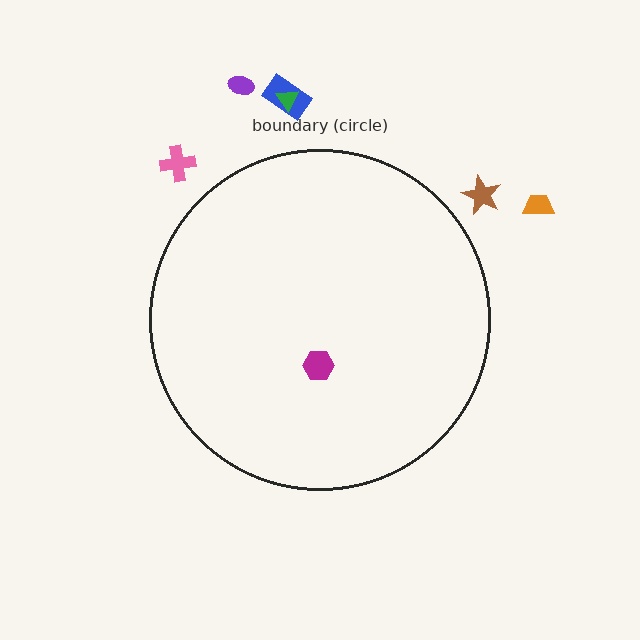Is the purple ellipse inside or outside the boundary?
Outside.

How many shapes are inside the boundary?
1 inside, 6 outside.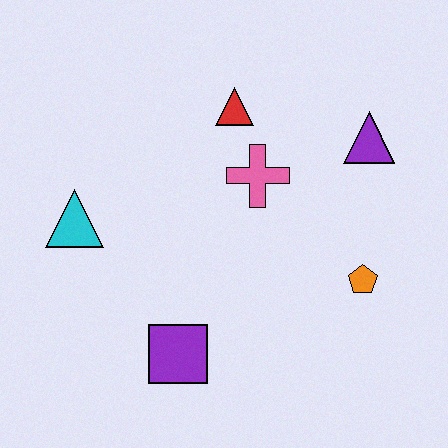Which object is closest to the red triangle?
The pink cross is closest to the red triangle.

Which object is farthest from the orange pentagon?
The cyan triangle is farthest from the orange pentagon.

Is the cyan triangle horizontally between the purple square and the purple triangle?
No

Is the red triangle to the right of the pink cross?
No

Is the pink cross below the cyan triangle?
No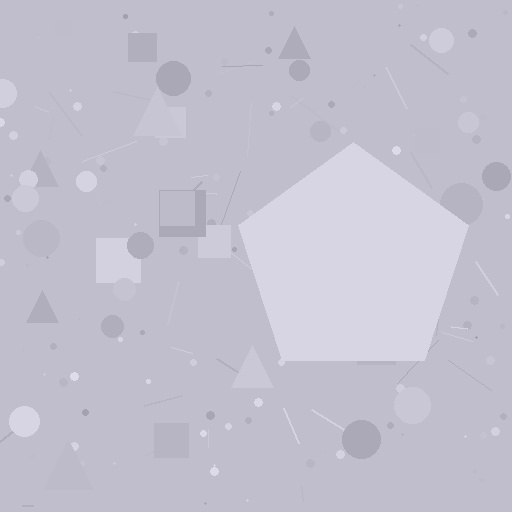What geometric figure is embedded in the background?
A pentagon is embedded in the background.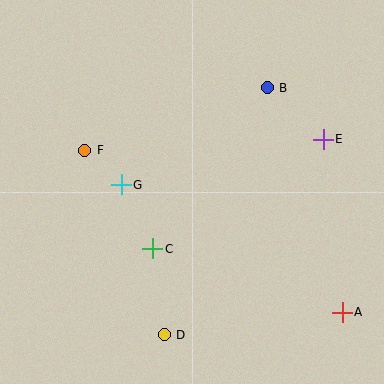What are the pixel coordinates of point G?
Point G is at (121, 185).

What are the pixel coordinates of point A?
Point A is at (342, 312).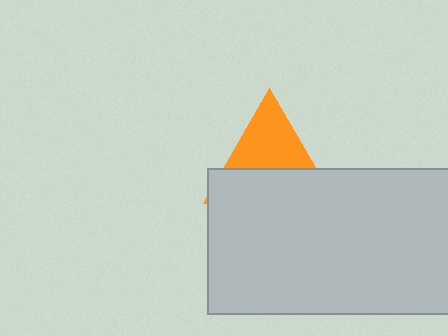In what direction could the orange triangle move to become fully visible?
The orange triangle could move up. That would shift it out from behind the light gray rectangle entirely.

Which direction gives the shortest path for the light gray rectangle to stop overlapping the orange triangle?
Moving down gives the shortest separation.